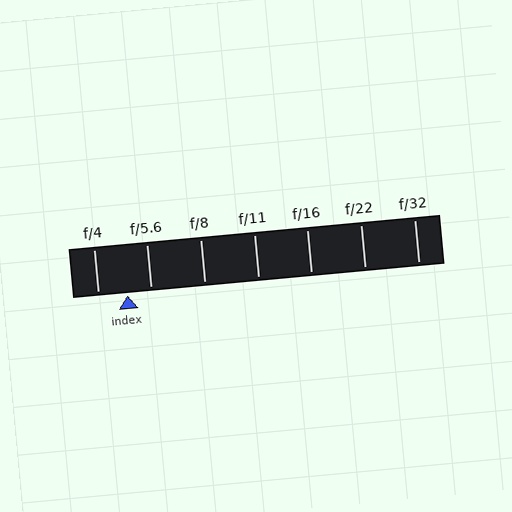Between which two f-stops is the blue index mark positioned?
The index mark is between f/4 and f/5.6.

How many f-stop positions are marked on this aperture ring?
There are 7 f-stop positions marked.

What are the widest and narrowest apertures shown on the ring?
The widest aperture shown is f/4 and the narrowest is f/32.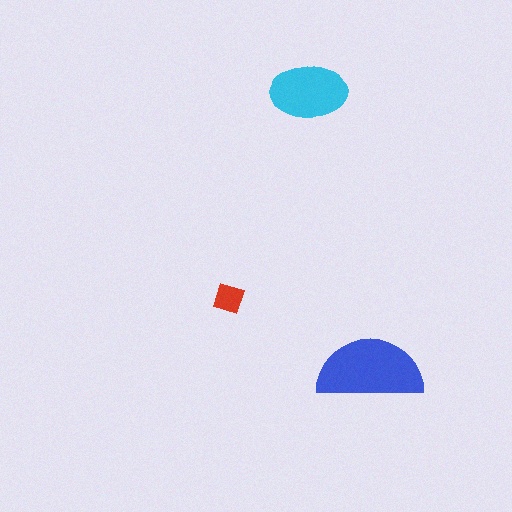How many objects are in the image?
There are 3 objects in the image.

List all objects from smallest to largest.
The red diamond, the cyan ellipse, the blue semicircle.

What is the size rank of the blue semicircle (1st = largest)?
1st.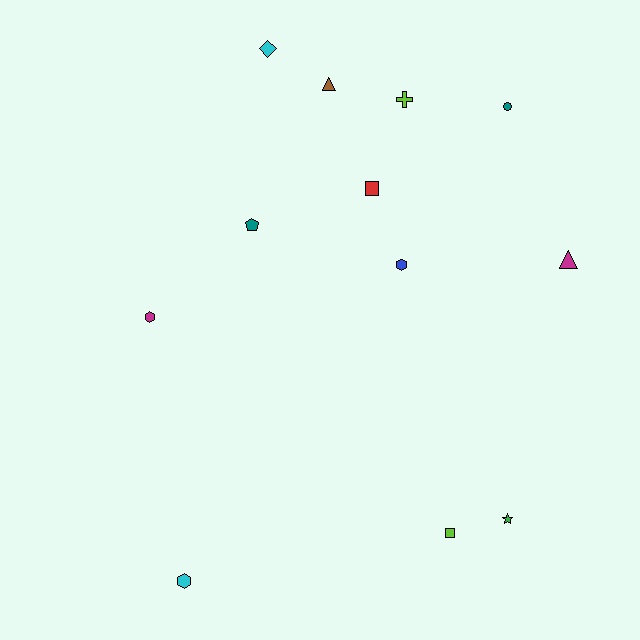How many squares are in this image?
There are 2 squares.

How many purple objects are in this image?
There are no purple objects.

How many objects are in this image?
There are 12 objects.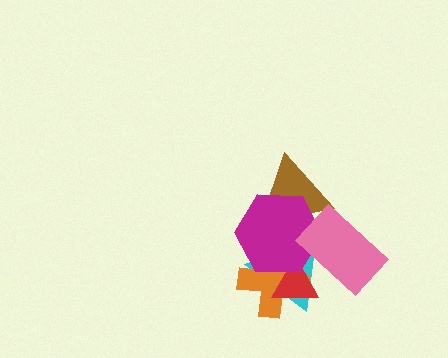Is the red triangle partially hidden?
Yes, it is partially covered by another shape.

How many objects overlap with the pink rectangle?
4 objects overlap with the pink rectangle.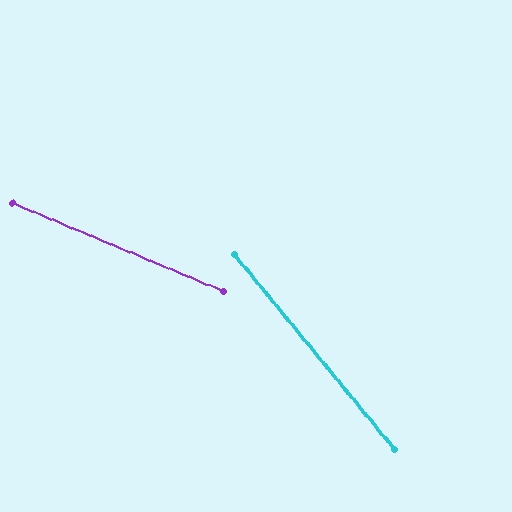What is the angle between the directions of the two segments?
Approximately 28 degrees.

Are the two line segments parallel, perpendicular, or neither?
Neither parallel nor perpendicular — they differ by about 28°.